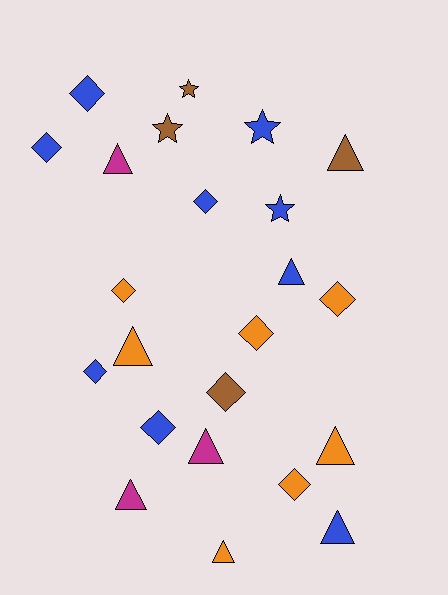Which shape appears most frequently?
Diamond, with 10 objects.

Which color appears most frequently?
Blue, with 9 objects.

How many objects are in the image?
There are 23 objects.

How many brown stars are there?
There are 2 brown stars.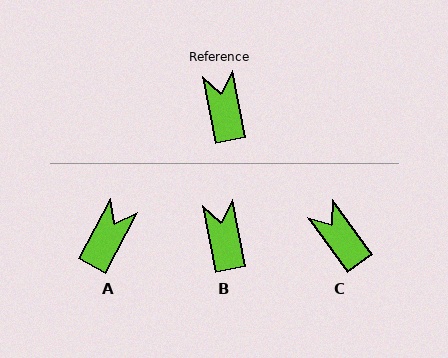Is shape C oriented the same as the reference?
No, it is off by about 26 degrees.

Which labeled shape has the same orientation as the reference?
B.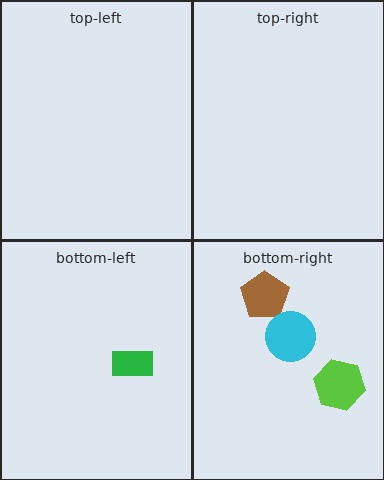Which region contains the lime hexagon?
The bottom-right region.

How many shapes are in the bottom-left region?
1.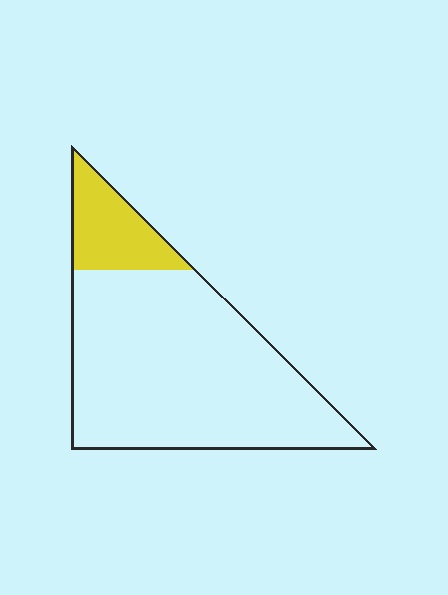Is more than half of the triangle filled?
No.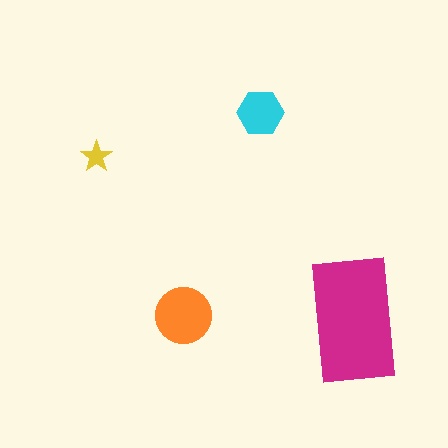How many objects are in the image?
There are 4 objects in the image.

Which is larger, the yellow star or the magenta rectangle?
The magenta rectangle.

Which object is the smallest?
The yellow star.